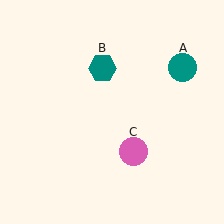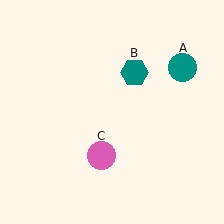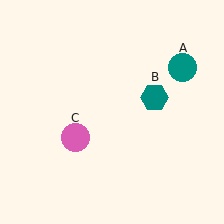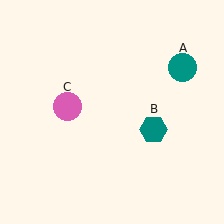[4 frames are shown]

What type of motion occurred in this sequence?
The teal hexagon (object B), pink circle (object C) rotated clockwise around the center of the scene.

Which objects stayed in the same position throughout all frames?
Teal circle (object A) remained stationary.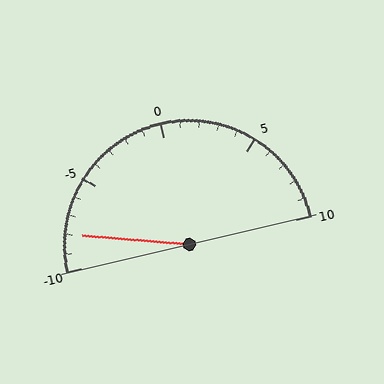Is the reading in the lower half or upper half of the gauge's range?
The reading is in the lower half of the range (-10 to 10).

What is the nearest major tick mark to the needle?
The nearest major tick mark is -10.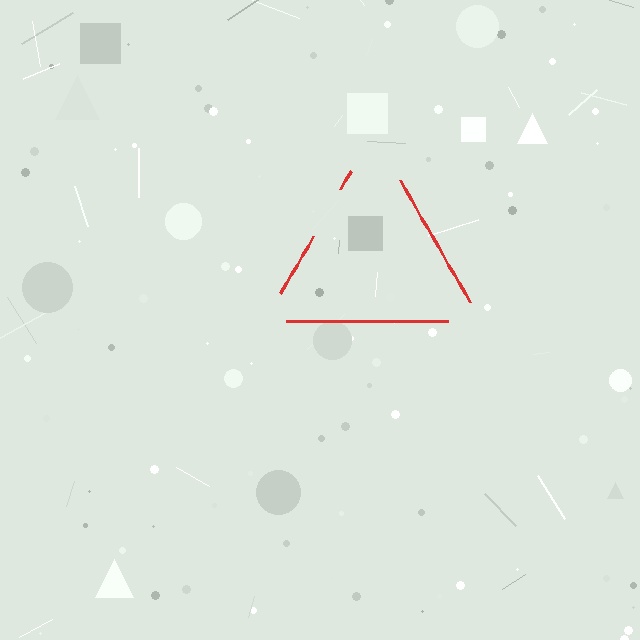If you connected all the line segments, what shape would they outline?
They would outline a triangle.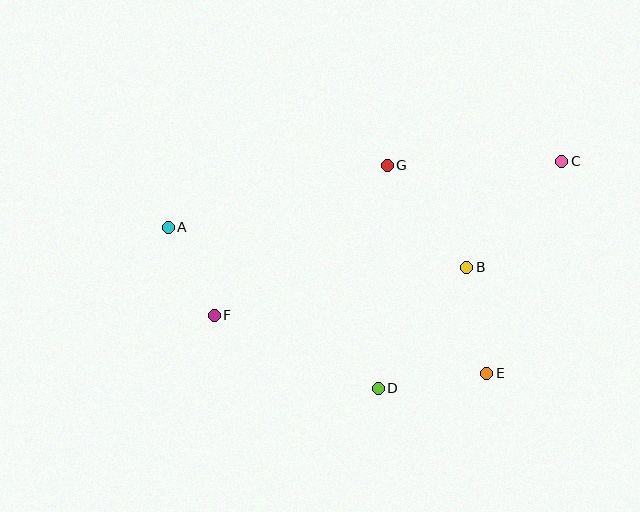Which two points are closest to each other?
Points A and F are closest to each other.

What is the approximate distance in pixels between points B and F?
The distance between B and F is approximately 257 pixels.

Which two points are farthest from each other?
Points A and C are farthest from each other.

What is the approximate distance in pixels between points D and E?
The distance between D and E is approximately 110 pixels.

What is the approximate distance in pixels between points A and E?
The distance between A and E is approximately 350 pixels.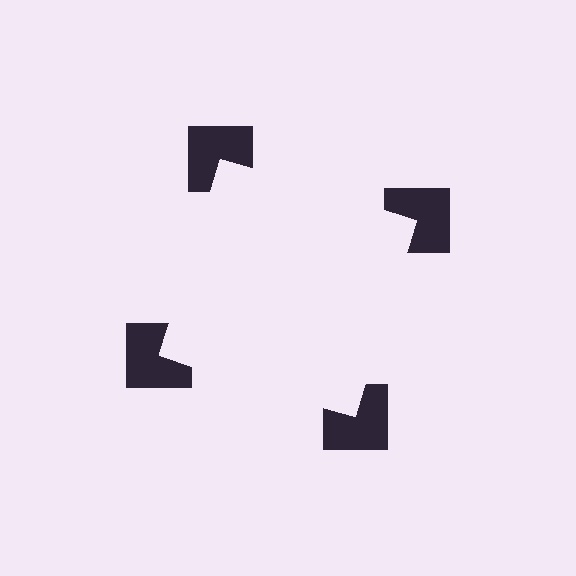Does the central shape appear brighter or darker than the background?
It typically appears slightly brighter than the background, even though no actual brightness change is drawn.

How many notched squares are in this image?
There are 4 — one at each vertex of the illusory square.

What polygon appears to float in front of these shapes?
An illusory square — its edges are inferred from the aligned wedge cuts in the notched squares, not physically drawn.